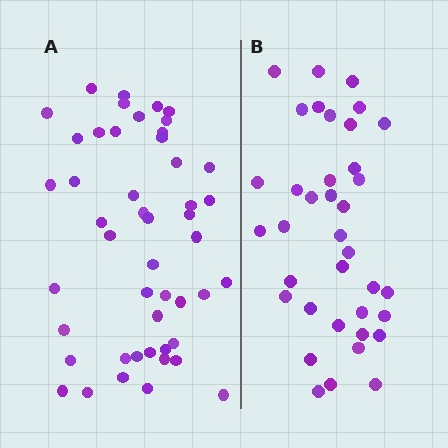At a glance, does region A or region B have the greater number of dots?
Region A (the left region) has more dots.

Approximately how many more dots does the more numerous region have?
Region A has roughly 12 or so more dots than region B.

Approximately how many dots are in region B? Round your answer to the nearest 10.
About 40 dots. (The exact count is 37, which rounds to 40.)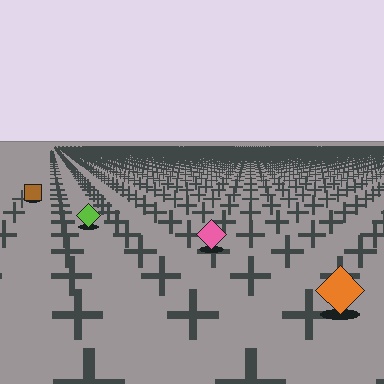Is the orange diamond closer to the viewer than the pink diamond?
Yes. The orange diamond is closer — you can tell from the texture gradient: the ground texture is coarser near it.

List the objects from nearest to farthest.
From nearest to farthest: the orange diamond, the pink diamond, the lime diamond, the brown square.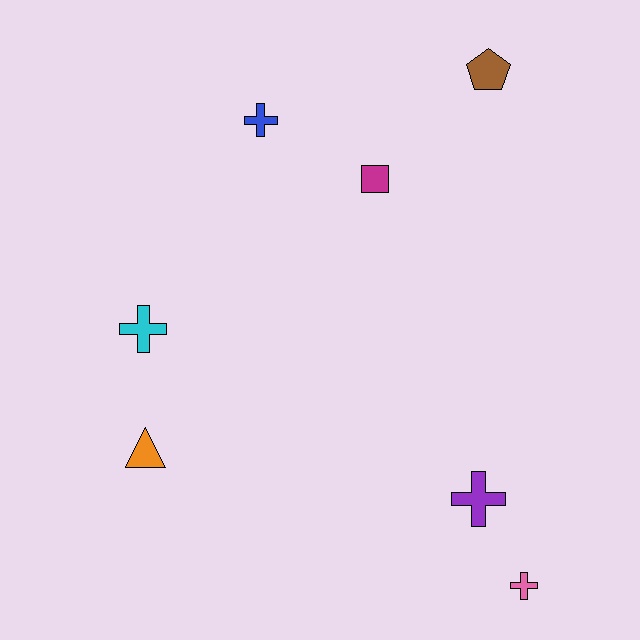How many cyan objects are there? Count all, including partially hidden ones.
There is 1 cyan object.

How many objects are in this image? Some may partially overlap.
There are 7 objects.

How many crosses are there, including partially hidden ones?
There are 4 crosses.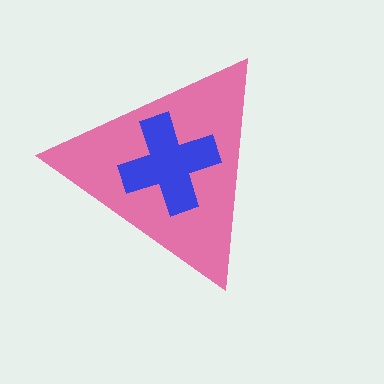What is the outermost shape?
The pink triangle.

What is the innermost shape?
The blue cross.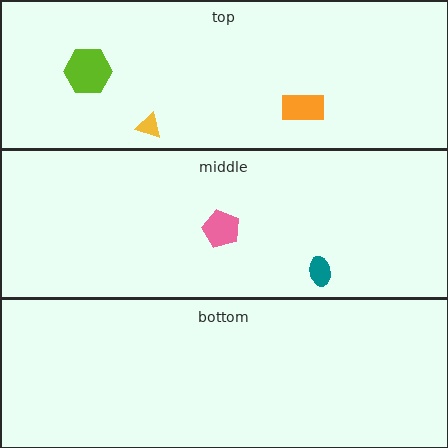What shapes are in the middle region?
The teal ellipse, the pink pentagon.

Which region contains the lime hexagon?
The top region.